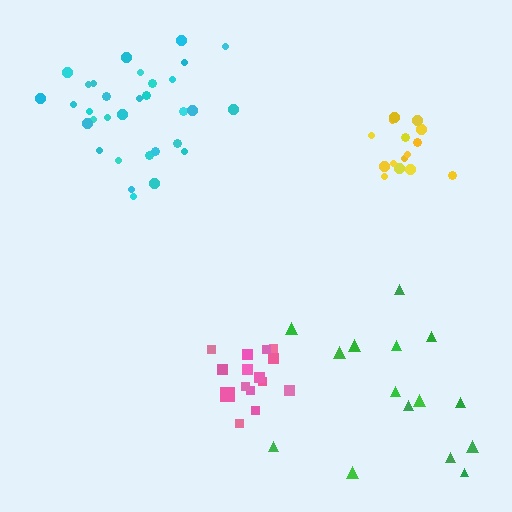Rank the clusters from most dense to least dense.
yellow, pink, cyan, green.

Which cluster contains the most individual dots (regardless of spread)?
Cyan (32).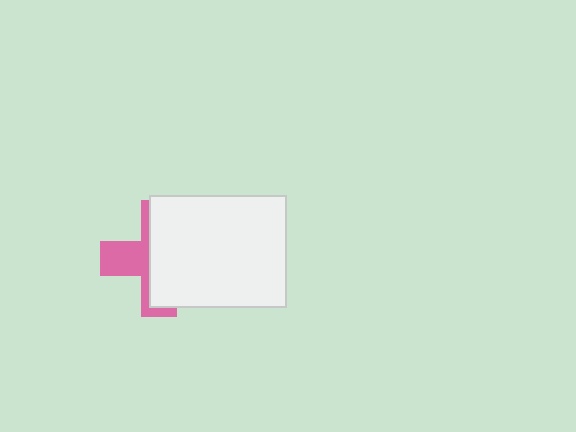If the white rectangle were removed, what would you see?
You would see the complete pink cross.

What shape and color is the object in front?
The object in front is a white rectangle.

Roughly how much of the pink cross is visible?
A small part of it is visible (roughly 38%).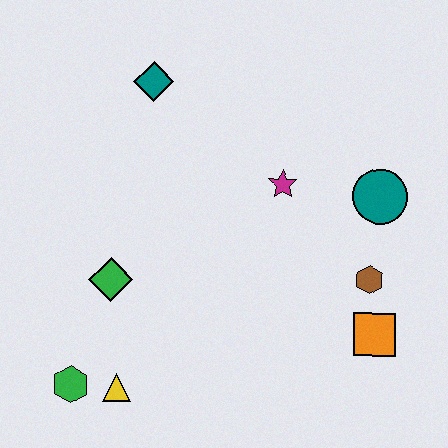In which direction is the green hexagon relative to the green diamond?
The green hexagon is below the green diamond.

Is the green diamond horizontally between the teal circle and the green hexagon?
Yes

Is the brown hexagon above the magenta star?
No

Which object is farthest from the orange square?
The teal diamond is farthest from the orange square.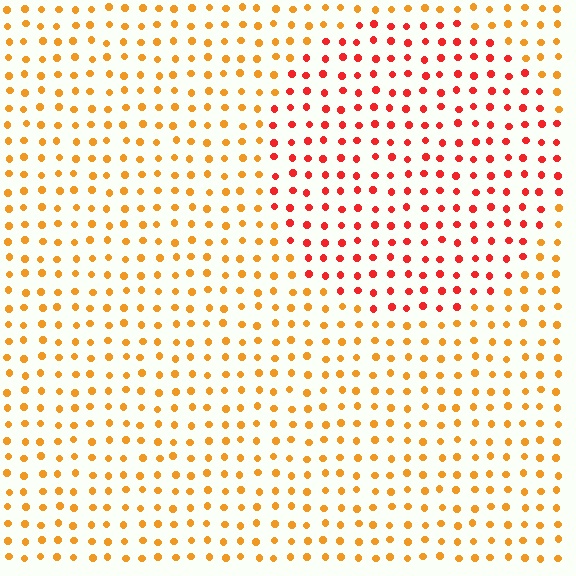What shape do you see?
I see a circle.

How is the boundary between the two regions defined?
The boundary is defined purely by a slight shift in hue (about 36 degrees). Spacing, size, and orientation are identical on both sides.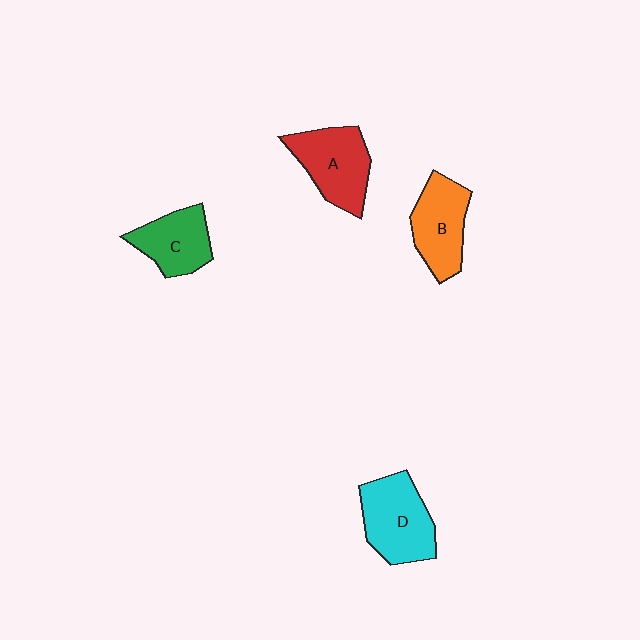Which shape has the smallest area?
Shape C (green).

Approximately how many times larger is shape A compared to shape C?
Approximately 1.2 times.